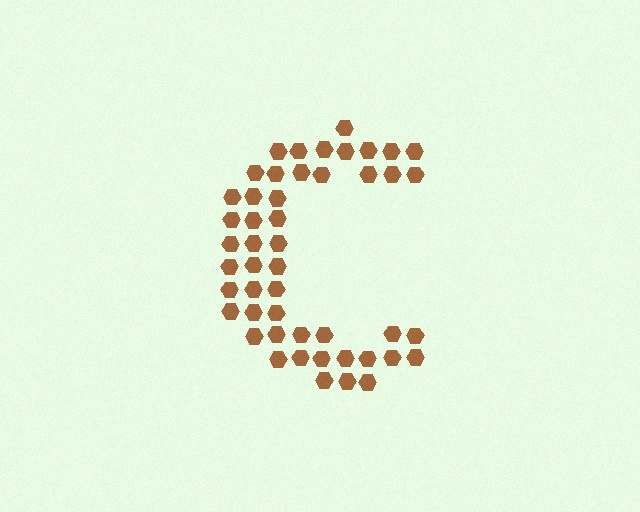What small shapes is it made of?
It is made of small hexagons.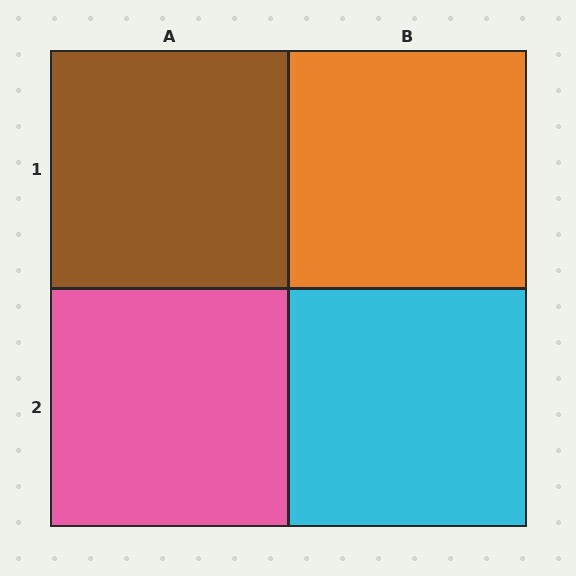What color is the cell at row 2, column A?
Pink.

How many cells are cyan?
1 cell is cyan.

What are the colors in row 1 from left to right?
Brown, orange.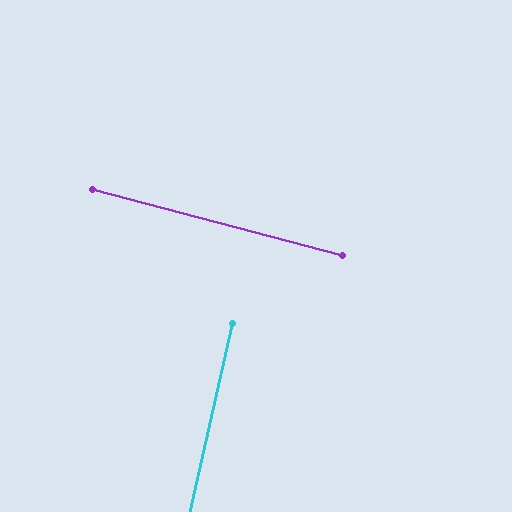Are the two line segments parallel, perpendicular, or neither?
Perpendicular — they meet at approximately 88°.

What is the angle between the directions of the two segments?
Approximately 88 degrees.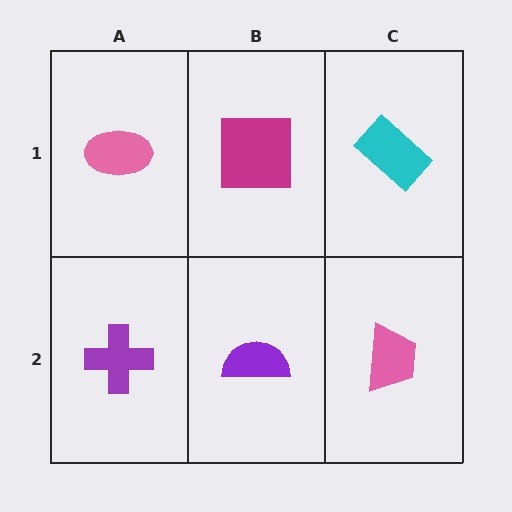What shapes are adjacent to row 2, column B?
A magenta square (row 1, column B), a purple cross (row 2, column A), a pink trapezoid (row 2, column C).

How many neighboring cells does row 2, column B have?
3.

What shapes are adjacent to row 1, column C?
A pink trapezoid (row 2, column C), a magenta square (row 1, column B).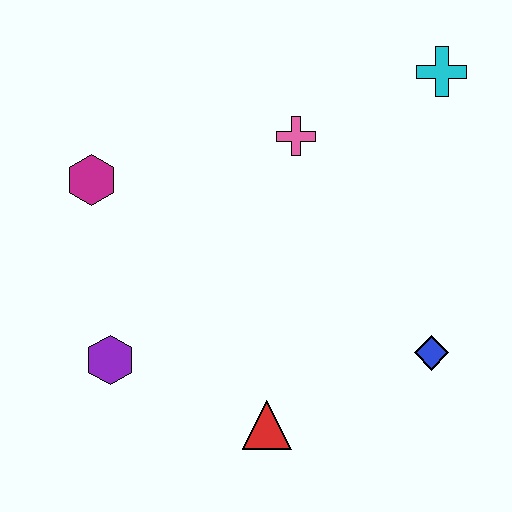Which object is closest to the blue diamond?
The red triangle is closest to the blue diamond.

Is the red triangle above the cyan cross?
No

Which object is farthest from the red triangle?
The cyan cross is farthest from the red triangle.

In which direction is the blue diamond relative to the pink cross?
The blue diamond is below the pink cross.